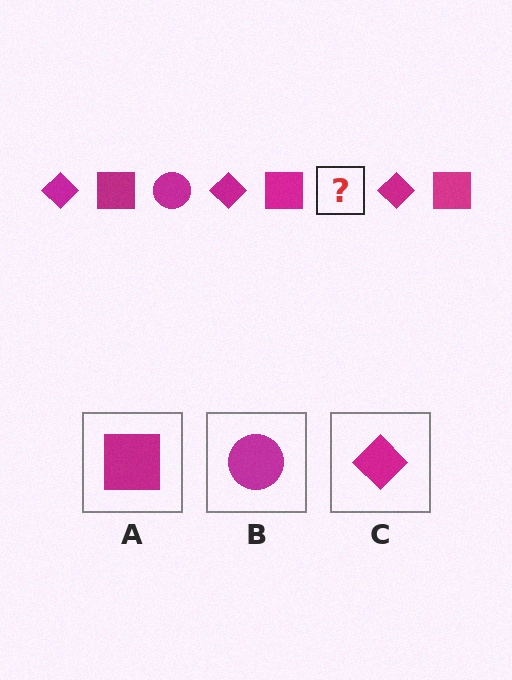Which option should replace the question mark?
Option B.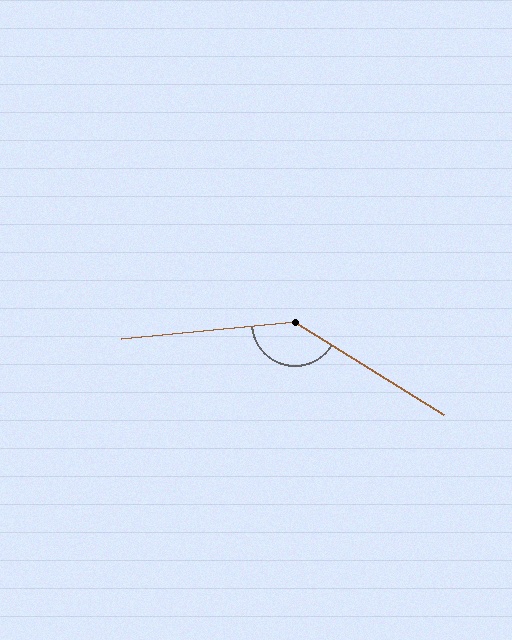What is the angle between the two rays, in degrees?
Approximately 143 degrees.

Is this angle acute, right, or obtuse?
It is obtuse.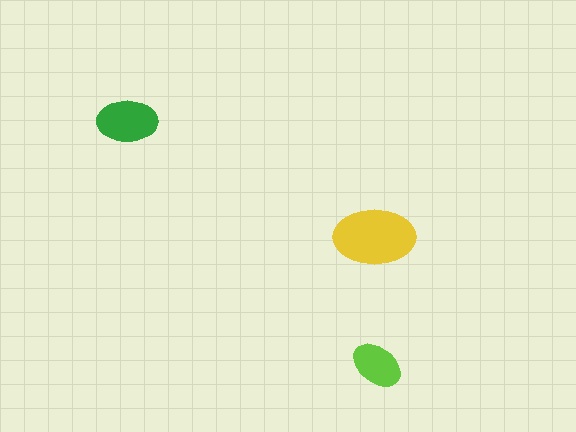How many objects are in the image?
There are 3 objects in the image.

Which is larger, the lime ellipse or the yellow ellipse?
The yellow one.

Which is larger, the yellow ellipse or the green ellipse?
The yellow one.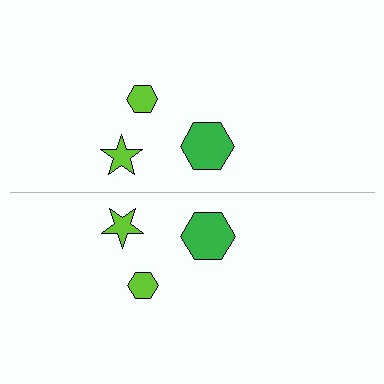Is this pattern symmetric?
Yes, this pattern has bilateral (reflection) symmetry.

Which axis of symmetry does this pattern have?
The pattern has a horizontal axis of symmetry running through the center of the image.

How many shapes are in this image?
There are 6 shapes in this image.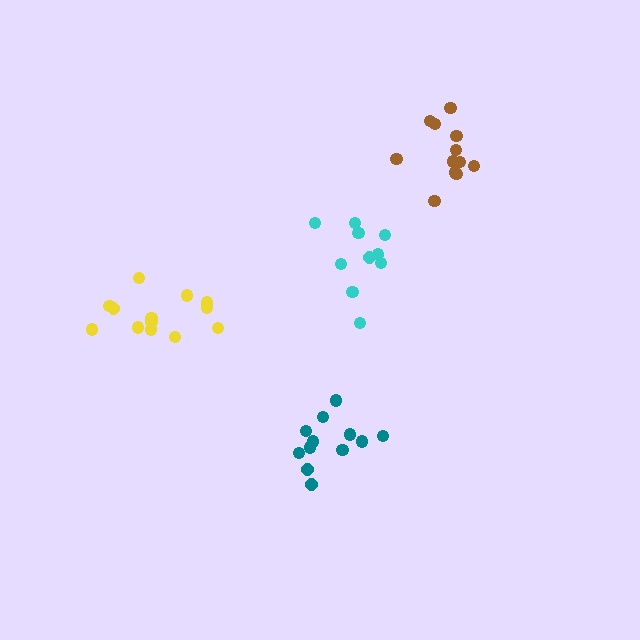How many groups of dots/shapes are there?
There are 4 groups.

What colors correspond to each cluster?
The clusters are colored: yellow, cyan, teal, brown.